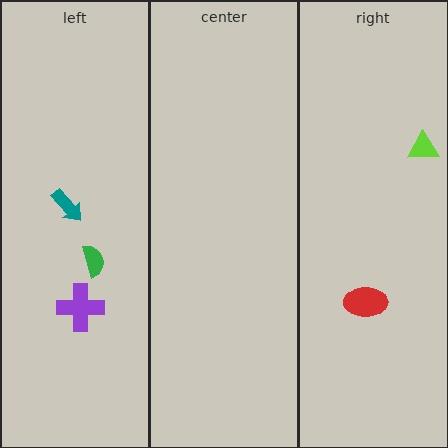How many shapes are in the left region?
3.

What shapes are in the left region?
The teal arrow, the green semicircle, the purple cross.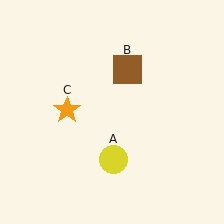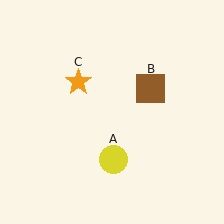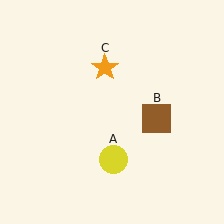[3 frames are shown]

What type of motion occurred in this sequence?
The brown square (object B), orange star (object C) rotated clockwise around the center of the scene.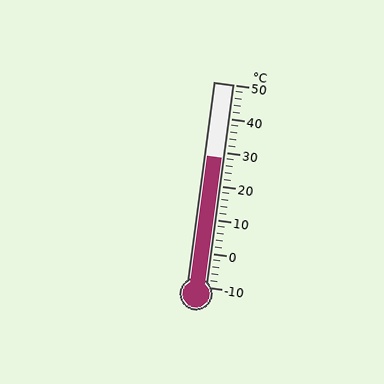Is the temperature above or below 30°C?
The temperature is below 30°C.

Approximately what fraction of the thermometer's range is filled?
The thermometer is filled to approximately 65% of its range.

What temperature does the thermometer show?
The thermometer shows approximately 28°C.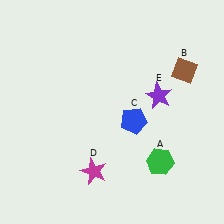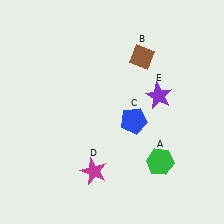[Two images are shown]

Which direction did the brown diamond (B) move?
The brown diamond (B) moved left.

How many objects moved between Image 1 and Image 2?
1 object moved between the two images.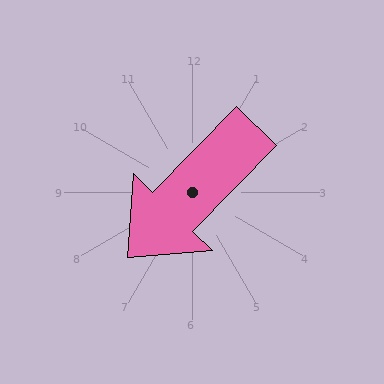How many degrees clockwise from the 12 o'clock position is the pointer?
Approximately 224 degrees.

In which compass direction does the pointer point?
Southwest.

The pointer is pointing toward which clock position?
Roughly 7 o'clock.